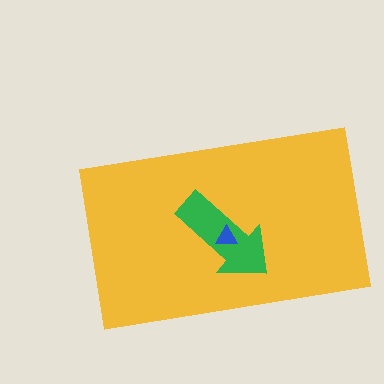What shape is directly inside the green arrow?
The blue triangle.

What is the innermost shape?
The blue triangle.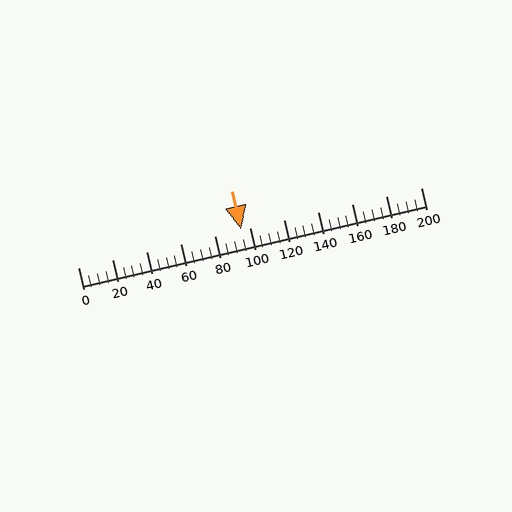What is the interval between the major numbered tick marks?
The major tick marks are spaced 20 units apart.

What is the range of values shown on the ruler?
The ruler shows values from 0 to 200.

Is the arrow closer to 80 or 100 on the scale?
The arrow is closer to 100.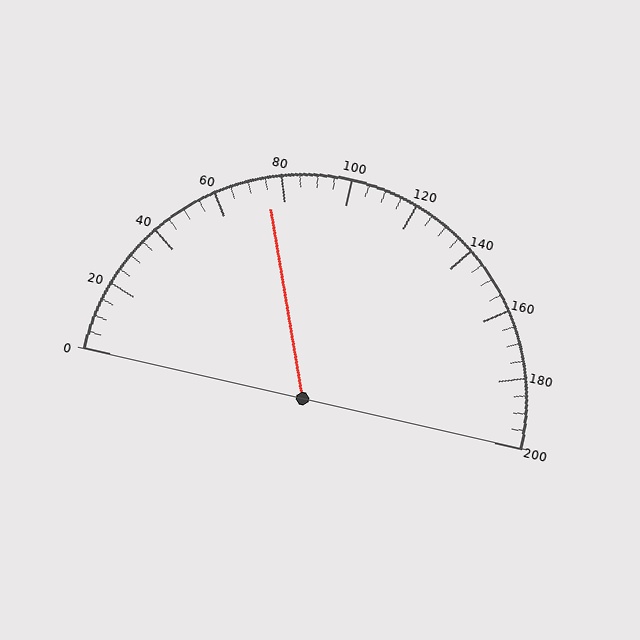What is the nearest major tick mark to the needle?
The nearest major tick mark is 80.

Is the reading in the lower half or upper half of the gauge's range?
The reading is in the lower half of the range (0 to 200).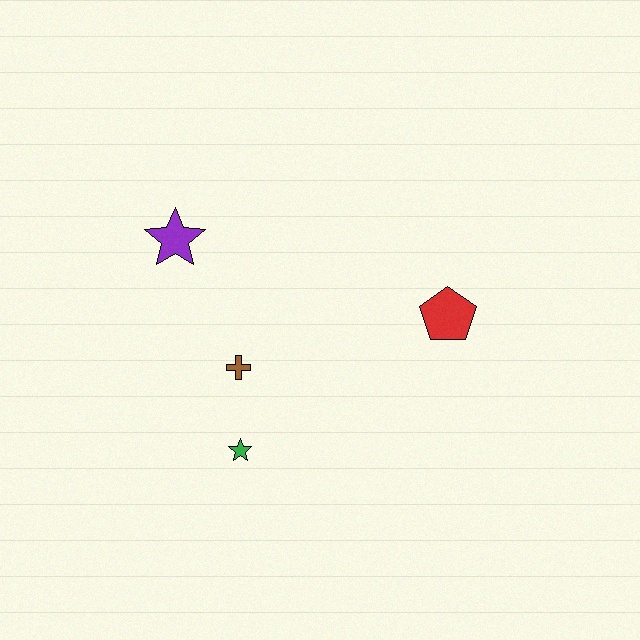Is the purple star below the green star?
No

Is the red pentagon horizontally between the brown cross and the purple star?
No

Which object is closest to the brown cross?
The green star is closest to the brown cross.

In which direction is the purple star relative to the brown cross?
The purple star is above the brown cross.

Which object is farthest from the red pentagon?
The purple star is farthest from the red pentagon.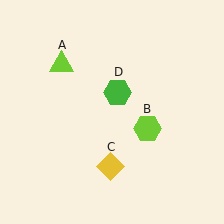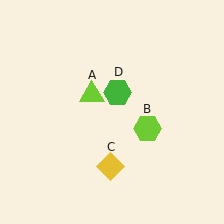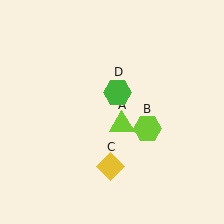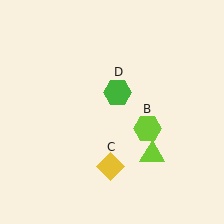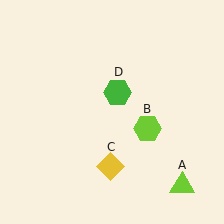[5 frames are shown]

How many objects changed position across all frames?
1 object changed position: lime triangle (object A).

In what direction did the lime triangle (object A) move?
The lime triangle (object A) moved down and to the right.